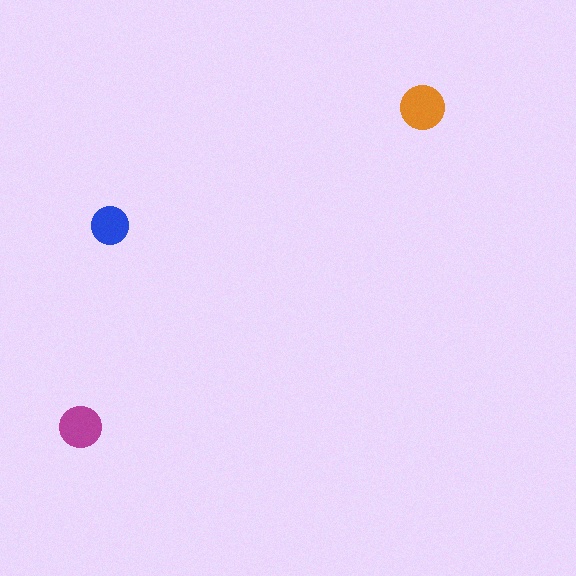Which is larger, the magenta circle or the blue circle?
The magenta one.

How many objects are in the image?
There are 3 objects in the image.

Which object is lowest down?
The magenta circle is bottommost.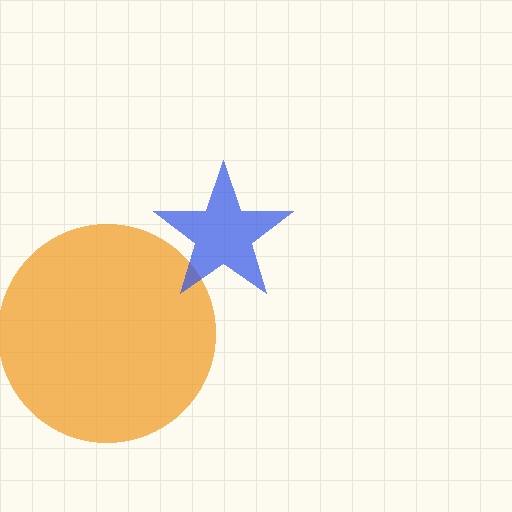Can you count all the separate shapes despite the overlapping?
Yes, there are 2 separate shapes.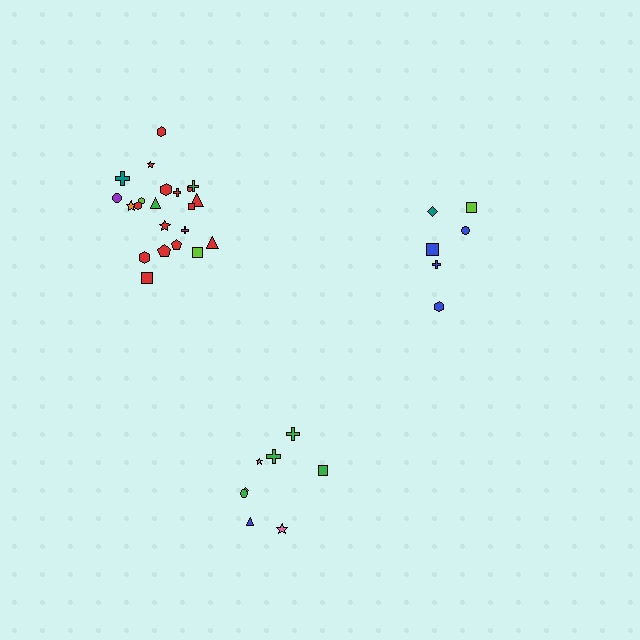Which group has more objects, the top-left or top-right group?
The top-left group.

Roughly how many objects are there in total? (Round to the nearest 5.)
Roughly 35 objects in total.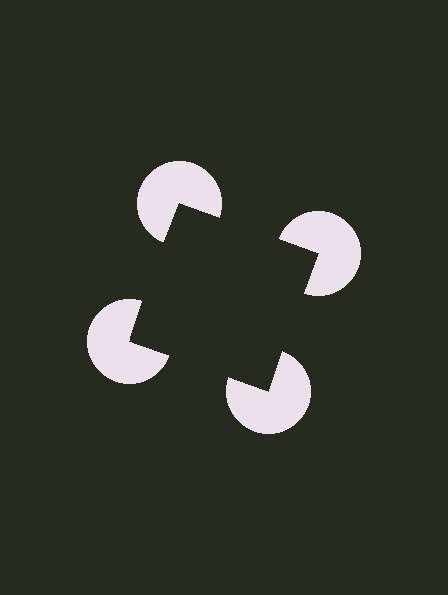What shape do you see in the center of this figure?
An illusory square — its edges are inferred from the aligned wedge cuts in the pac-man discs, not physically drawn.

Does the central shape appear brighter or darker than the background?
It typically appears slightly darker than the background, even though no actual brightness change is drawn.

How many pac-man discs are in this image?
There are 4 — one at each vertex of the illusory square.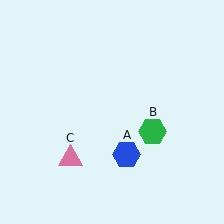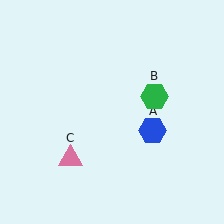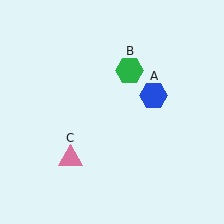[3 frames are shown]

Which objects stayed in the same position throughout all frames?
Pink triangle (object C) remained stationary.